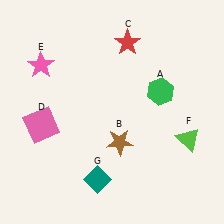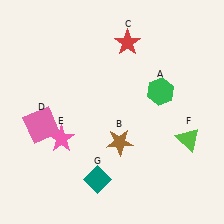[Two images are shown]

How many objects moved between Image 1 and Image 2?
1 object moved between the two images.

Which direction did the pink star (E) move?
The pink star (E) moved down.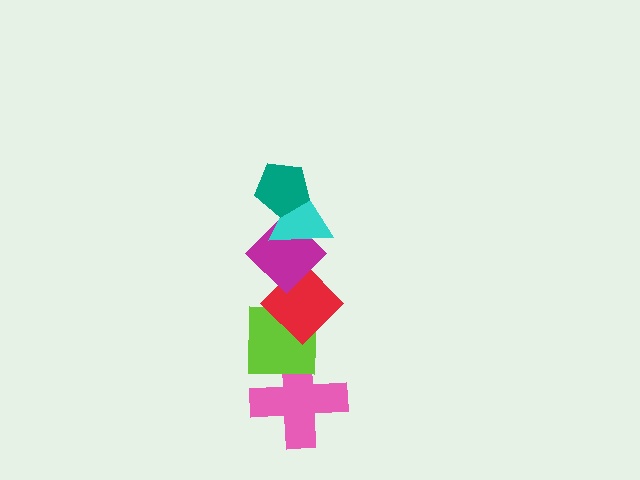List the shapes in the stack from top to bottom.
From top to bottom: the teal pentagon, the cyan triangle, the magenta diamond, the red diamond, the lime square, the pink cross.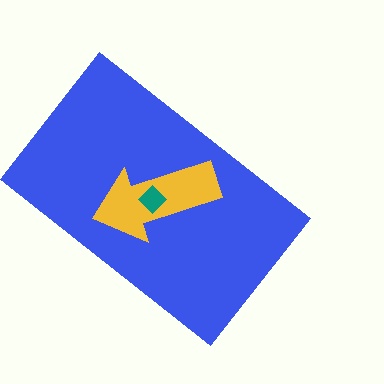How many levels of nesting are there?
3.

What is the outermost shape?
The blue rectangle.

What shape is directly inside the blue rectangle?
The yellow arrow.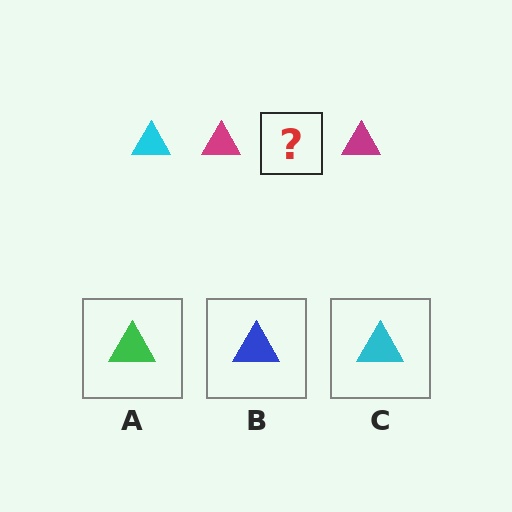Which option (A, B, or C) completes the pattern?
C.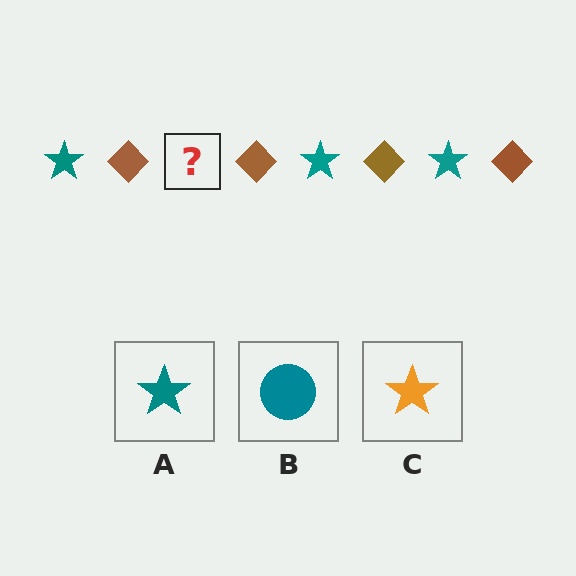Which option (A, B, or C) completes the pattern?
A.